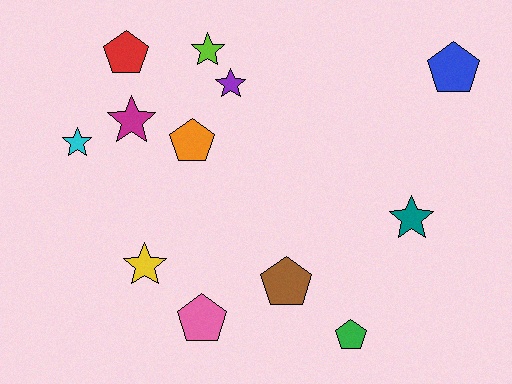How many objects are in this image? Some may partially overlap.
There are 12 objects.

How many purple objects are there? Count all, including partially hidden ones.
There is 1 purple object.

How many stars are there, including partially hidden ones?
There are 6 stars.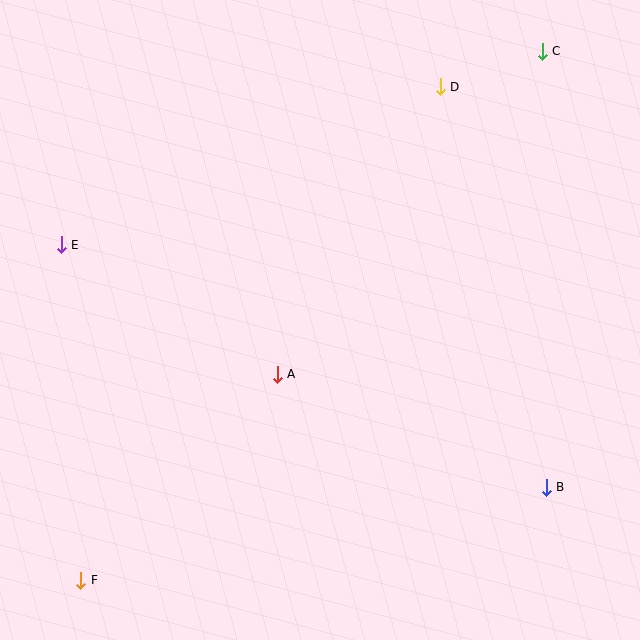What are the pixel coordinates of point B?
Point B is at (546, 487).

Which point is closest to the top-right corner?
Point C is closest to the top-right corner.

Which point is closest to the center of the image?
Point A at (277, 374) is closest to the center.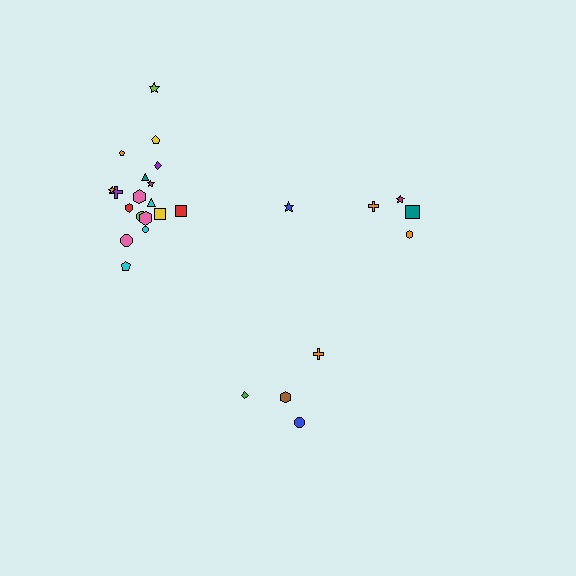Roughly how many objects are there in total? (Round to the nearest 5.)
Roughly 25 objects in total.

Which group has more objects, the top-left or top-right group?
The top-left group.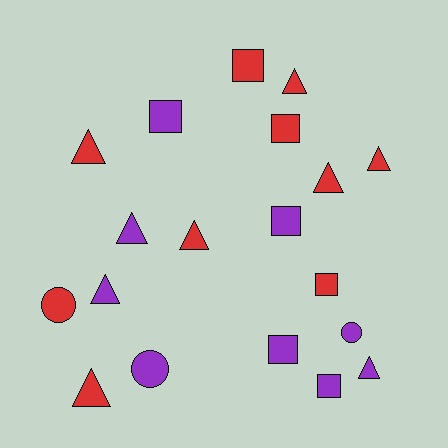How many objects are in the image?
There are 19 objects.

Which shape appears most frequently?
Triangle, with 9 objects.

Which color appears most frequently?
Red, with 10 objects.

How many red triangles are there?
There are 6 red triangles.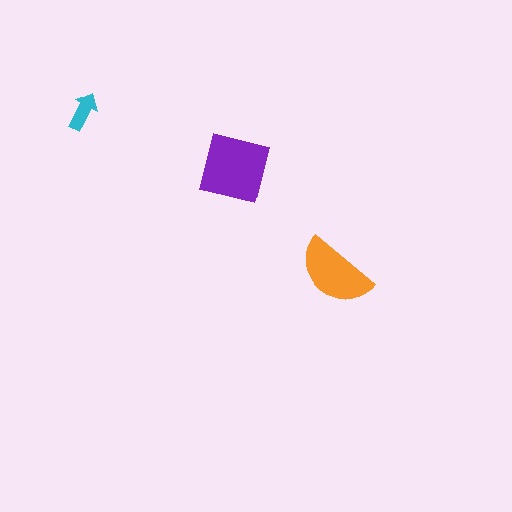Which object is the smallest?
The cyan arrow.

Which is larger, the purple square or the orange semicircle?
The purple square.